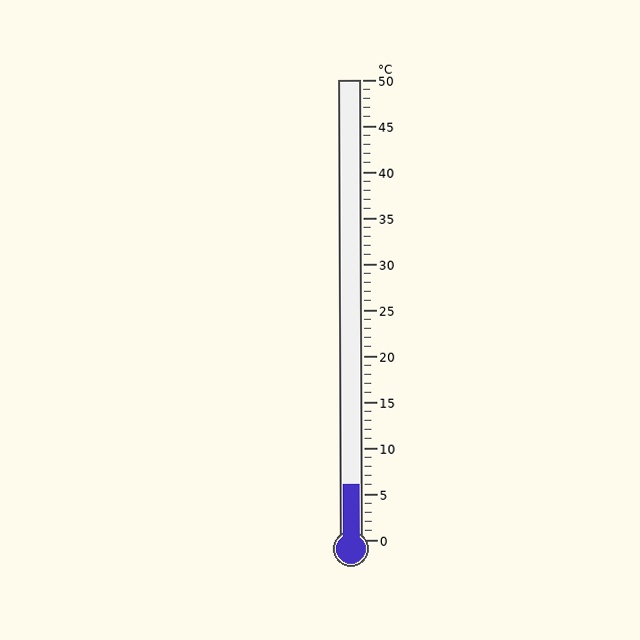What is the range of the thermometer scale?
The thermometer scale ranges from 0°C to 50°C.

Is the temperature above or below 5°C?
The temperature is above 5°C.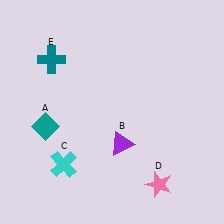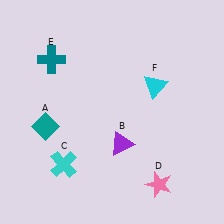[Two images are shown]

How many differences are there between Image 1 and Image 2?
There is 1 difference between the two images.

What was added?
A cyan triangle (F) was added in Image 2.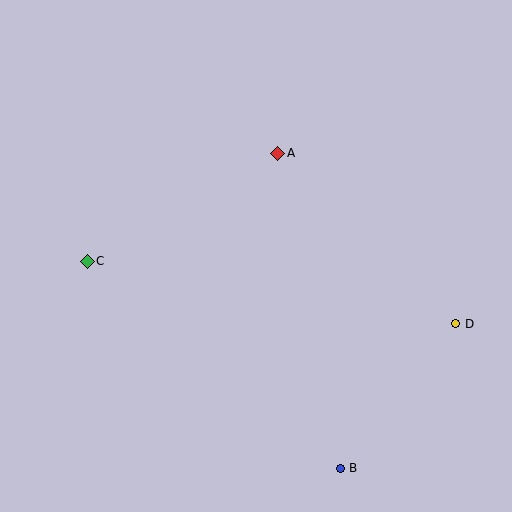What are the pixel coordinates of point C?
Point C is at (87, 261).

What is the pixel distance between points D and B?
The distance between D and B is 185 pixels.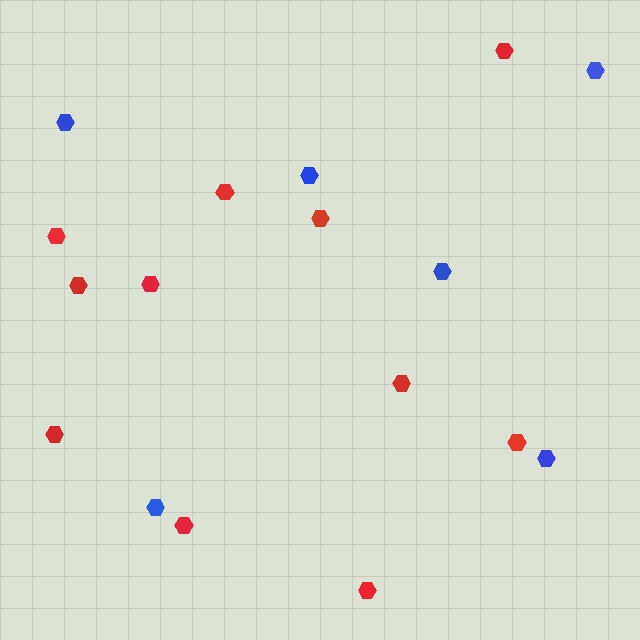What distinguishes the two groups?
There are 2 groups: one group of red hexagons (11) and one group of blue hexagons (6).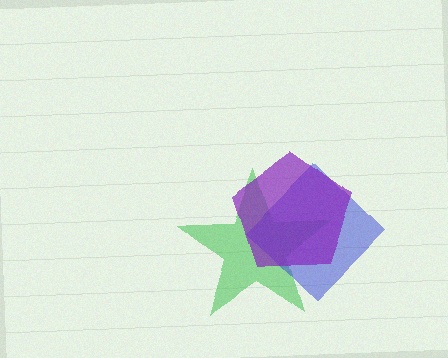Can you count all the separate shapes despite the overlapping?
Yes, there are 3 separate shapes.